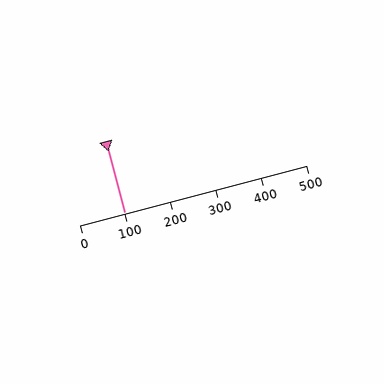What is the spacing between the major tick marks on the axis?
The major ticks are spaced 100 apart.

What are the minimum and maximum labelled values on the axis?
The axis runs from 0 to 500.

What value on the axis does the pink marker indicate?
The marker indicates approximately 100.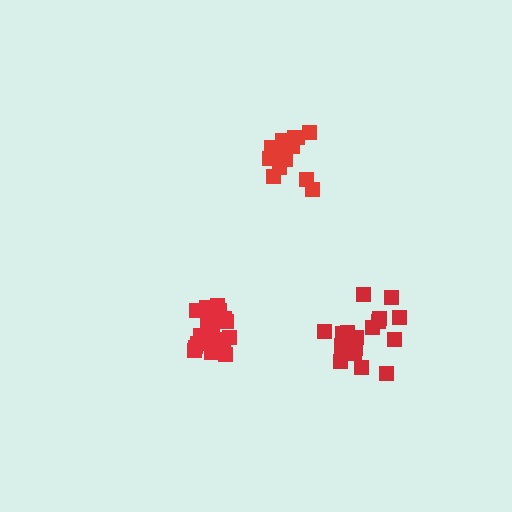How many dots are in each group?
Group 1: 19 dots, Group 2: 14 dots, Group 3: 19 dots (52 total).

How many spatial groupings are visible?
There are 3 spatial groupings.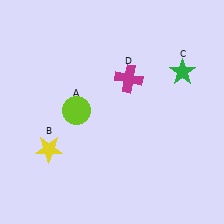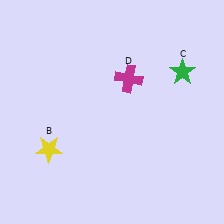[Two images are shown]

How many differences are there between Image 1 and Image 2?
There is 1 difference between the two images.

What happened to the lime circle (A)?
The lime circle (A) was removed in Image 2. It was in the top-left area of Image 1.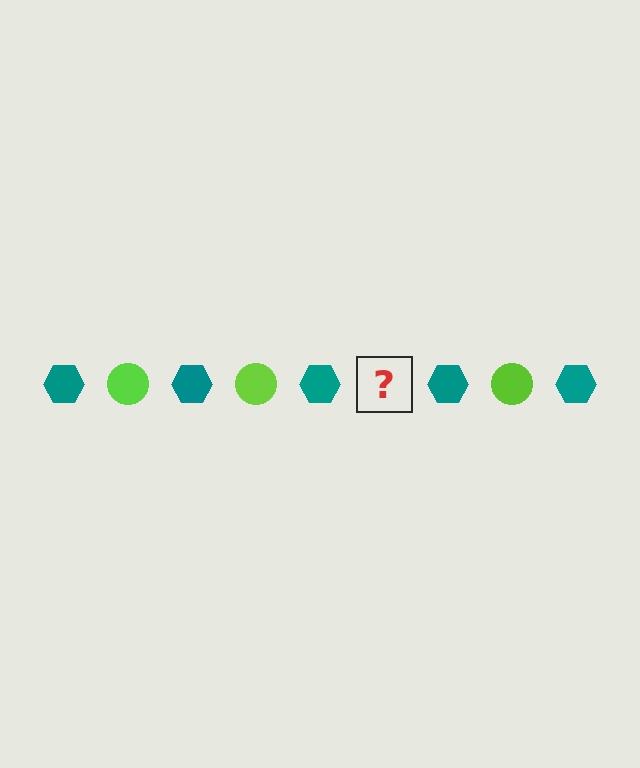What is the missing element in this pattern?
The missing element is a lime circle.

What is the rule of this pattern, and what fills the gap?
The rule is that the pattern alternates between teal hexagon and lime circle. The gap should be filled with a lime circle.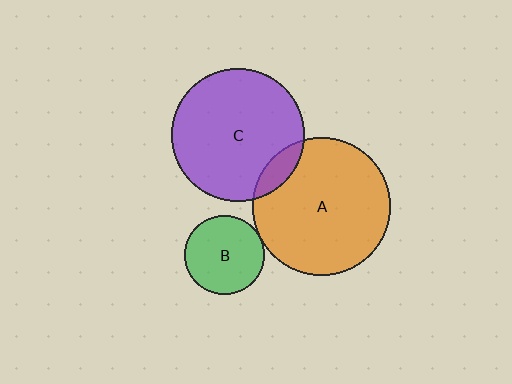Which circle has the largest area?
Circle A (orange).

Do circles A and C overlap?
Yes.